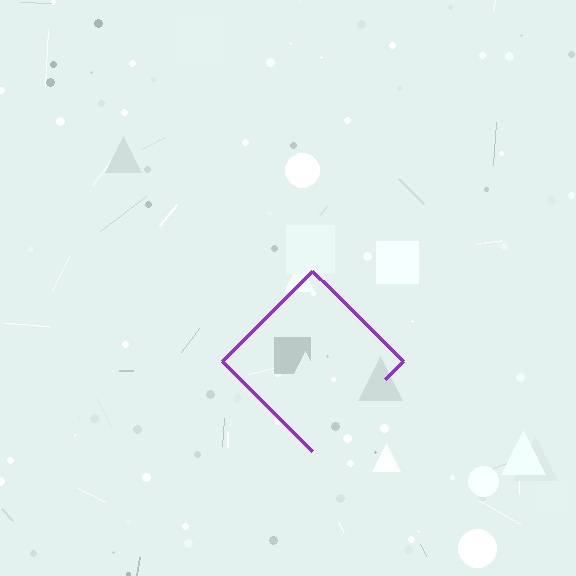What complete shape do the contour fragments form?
The contour fragments form a diamond.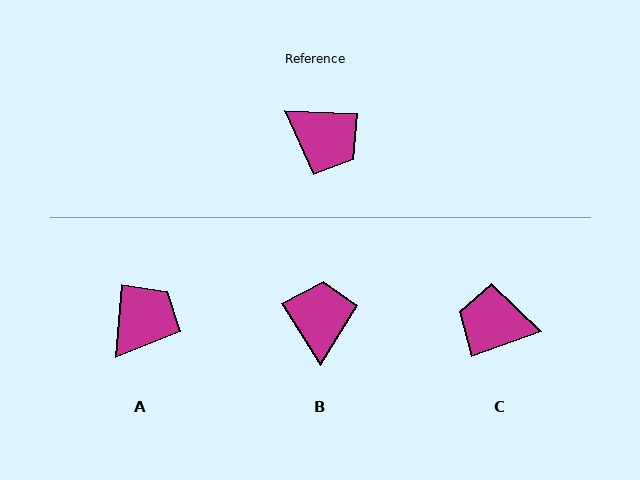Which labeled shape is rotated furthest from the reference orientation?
C, about 159 degrees away.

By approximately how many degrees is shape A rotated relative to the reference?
Approximately 87 degrees counter-clockwise.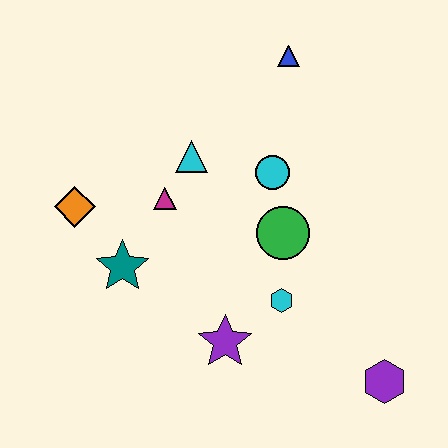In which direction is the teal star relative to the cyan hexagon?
The teal star is to the left of the cyan hexagon.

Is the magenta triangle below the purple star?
No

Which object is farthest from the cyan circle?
The purple hexagon is farthest from the cyan circle.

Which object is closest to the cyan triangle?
The magenta triangle is closest to the cyan triangle.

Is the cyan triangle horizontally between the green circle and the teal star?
Yes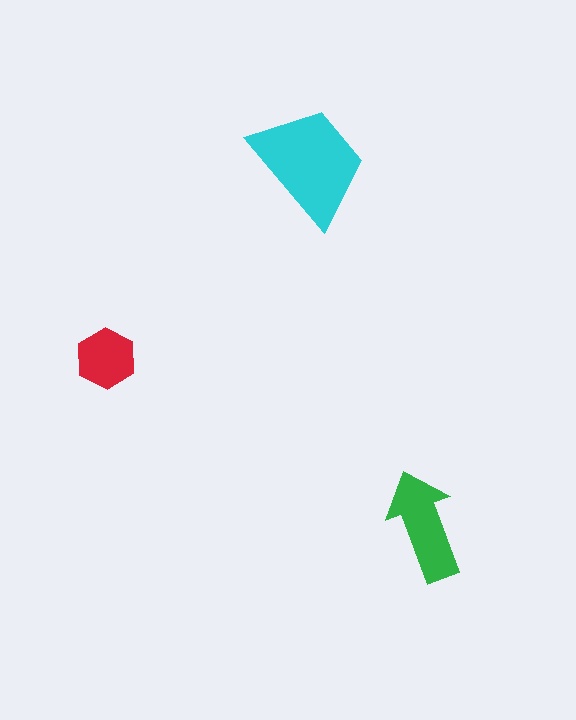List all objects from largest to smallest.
The cyan trapezoid, the green arrow, the red hexagon.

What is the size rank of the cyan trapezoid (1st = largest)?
1st.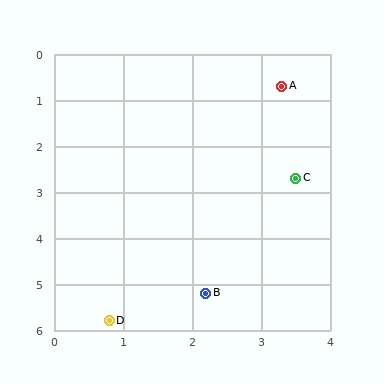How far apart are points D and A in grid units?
Points D and A are about 5.7 grid units apart.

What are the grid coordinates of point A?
Point A is at approximately (3.3, 0.7).